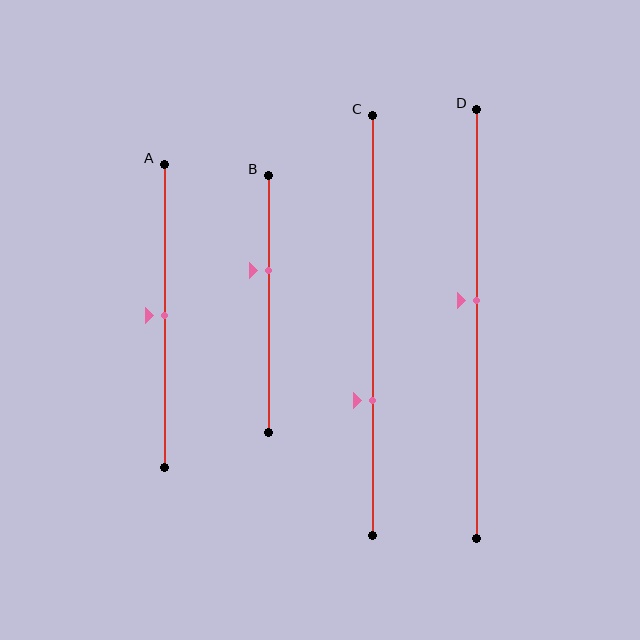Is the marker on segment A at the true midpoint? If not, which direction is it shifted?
Yes, the marker on segment A is at the true midpoint.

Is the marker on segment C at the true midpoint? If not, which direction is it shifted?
No, the marker on segment C is shifted downward by about 18% of the segment length.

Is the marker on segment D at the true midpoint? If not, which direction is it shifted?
No, the marker on segment D is shifted upward by about 6% of the segment length.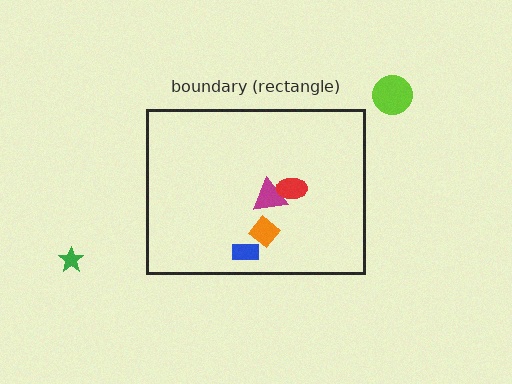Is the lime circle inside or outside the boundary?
Outside.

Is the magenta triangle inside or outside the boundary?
Inside.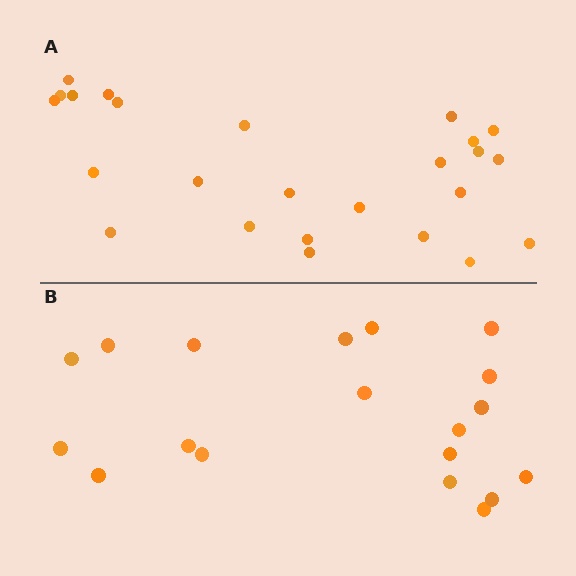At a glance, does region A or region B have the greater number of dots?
Region A (the top region) has more dots.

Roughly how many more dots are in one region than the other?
Region A has about 6 more dots than region B.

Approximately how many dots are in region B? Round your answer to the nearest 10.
About 20 dots. (The exact count is 19, which rounds to 20.)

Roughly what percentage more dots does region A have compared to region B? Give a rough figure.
About 30% more.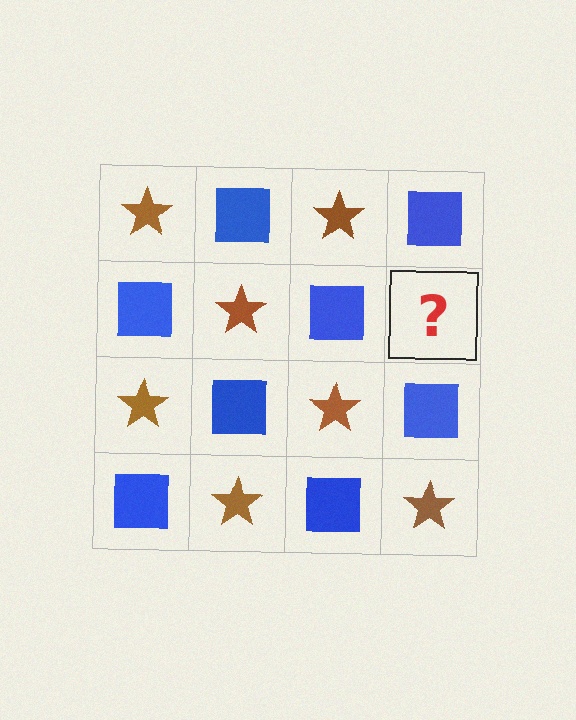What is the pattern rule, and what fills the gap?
The rule is that it alternates brown star and blue square in a checkerboard pattern. The gap should be filled with a brown star.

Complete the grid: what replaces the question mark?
The question mark should be replaced with a brown star.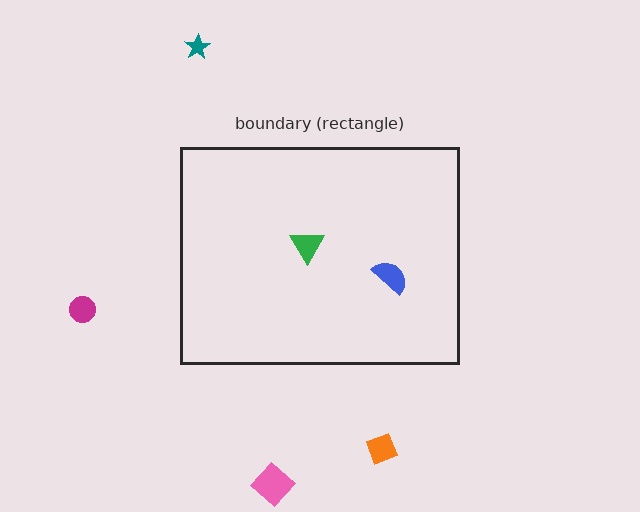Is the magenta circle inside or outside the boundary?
Outside.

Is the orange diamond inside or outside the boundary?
Outside.